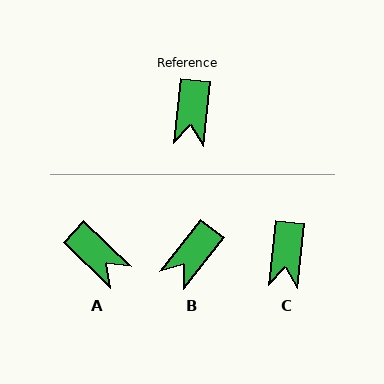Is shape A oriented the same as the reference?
No, it is off by about 52 degrees.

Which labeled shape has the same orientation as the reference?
C.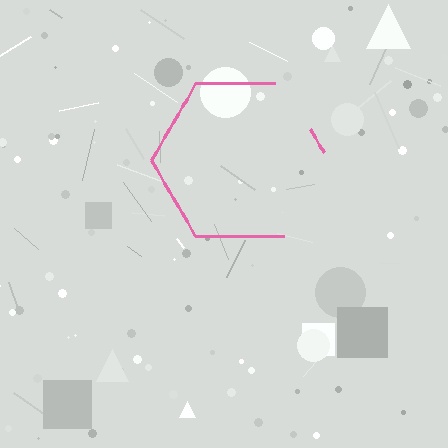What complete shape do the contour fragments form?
The contour fragments form a hexagon.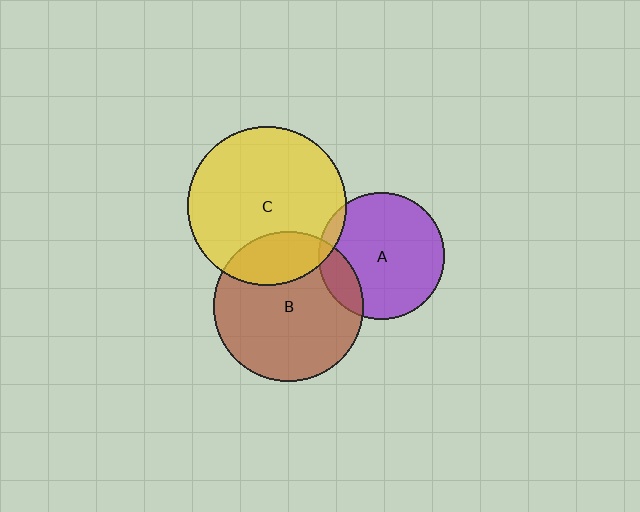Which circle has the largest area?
Circle C (yellow).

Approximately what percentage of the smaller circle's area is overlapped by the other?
Approximately 15%.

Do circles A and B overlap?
Yes.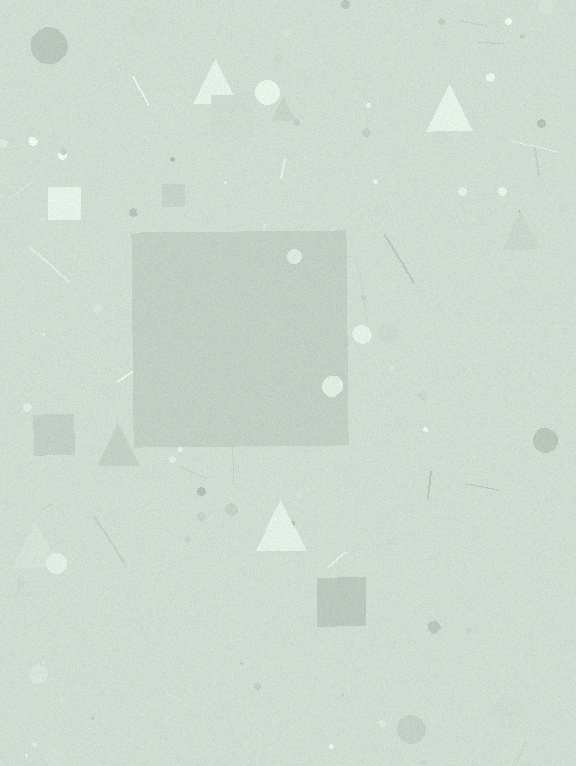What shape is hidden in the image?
A square is hidden in the image.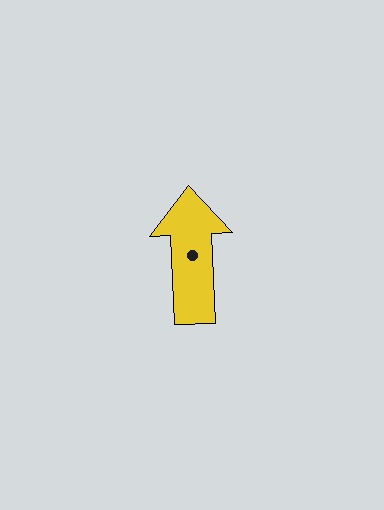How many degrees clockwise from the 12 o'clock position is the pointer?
Approximately 357 degrees.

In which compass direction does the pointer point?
North.